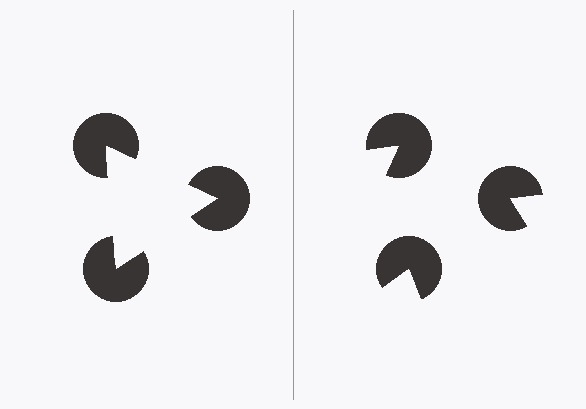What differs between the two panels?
The pac-man discs are positioned identically on both sides; only the wedge orientations differ. On the left they align to a triangle; on the right they are misaligned.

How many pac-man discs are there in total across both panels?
6 — 3 on each side.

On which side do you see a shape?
An illusory triangle appears on the left side. On the right side the wedge cuts are rotated, so no coherent shape forms.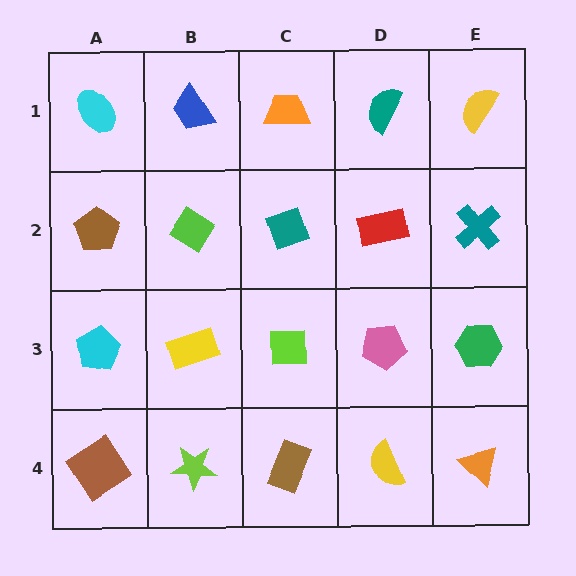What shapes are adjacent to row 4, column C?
A lime square (row 3, column C), a lime star (row 4, column B), a yellow semicircle (row 4, column D).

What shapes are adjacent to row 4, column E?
A green hexagon (row 3, column E), a yellow semicircle (row 4, column D).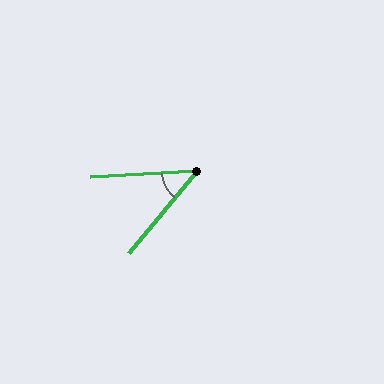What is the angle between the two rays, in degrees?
Approximately 47 degrees.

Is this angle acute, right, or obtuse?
It is acute.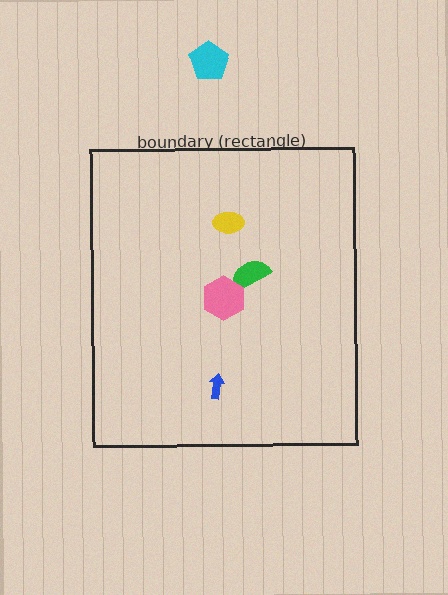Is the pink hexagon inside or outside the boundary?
Inside.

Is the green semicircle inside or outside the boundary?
Inside.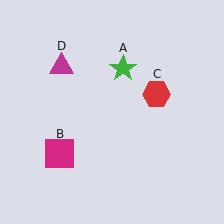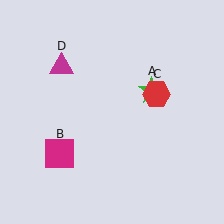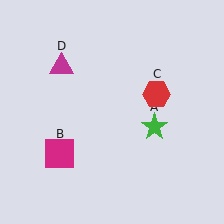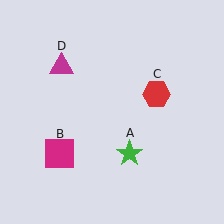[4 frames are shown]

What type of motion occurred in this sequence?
The green star (object A) rotated clockwise around the center of the scene.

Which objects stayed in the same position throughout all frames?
Magenta square (object B) and red hexagon (object C) and magenta triangle (object D) remained stationary.